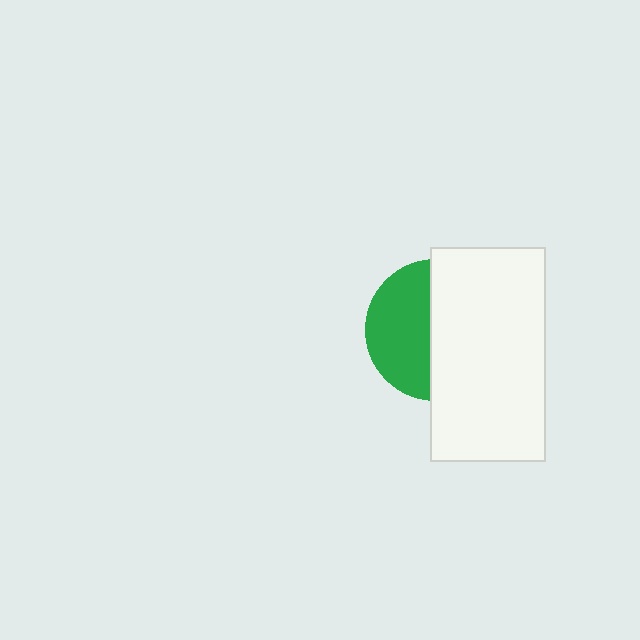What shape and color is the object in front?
The object in front is a white rectangle.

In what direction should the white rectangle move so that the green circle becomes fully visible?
The white rectangle should move right. That is the shortest direction to clear the overlap and leave the green circle fully visible.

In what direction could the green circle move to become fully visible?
The green circle could move left. That would shift it out from behind the white rectangle entirely.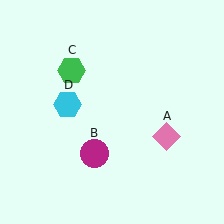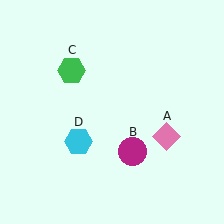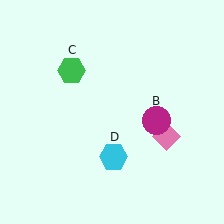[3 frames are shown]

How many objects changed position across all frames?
2 objects changed position: magenta circle (object B), cyan hexagon (object D).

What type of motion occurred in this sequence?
The magenta circle (object B), cyan hexagon (object D) rotated counterclockwise around the center of the scene.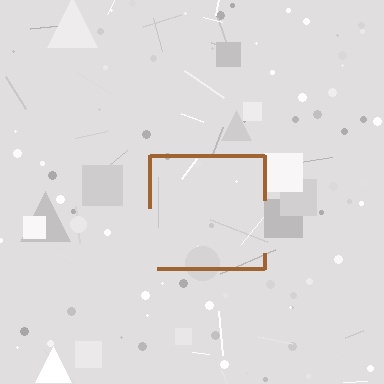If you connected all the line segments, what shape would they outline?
They would outline a square.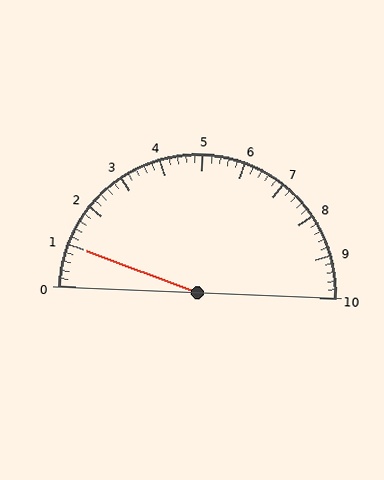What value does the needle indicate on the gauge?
The needle indicates approximately 1.0.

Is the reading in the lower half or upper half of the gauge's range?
The reading is in the lower half of the range (0 to 10).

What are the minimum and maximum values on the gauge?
The gauge ranges from 0 to 10.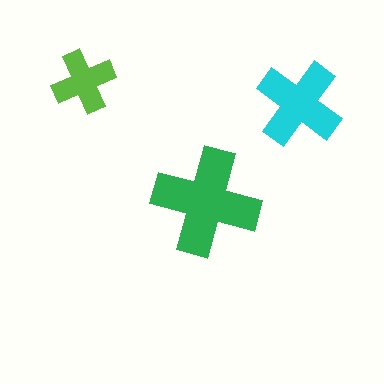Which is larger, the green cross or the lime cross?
The green one.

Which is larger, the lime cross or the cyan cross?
The cyan one.